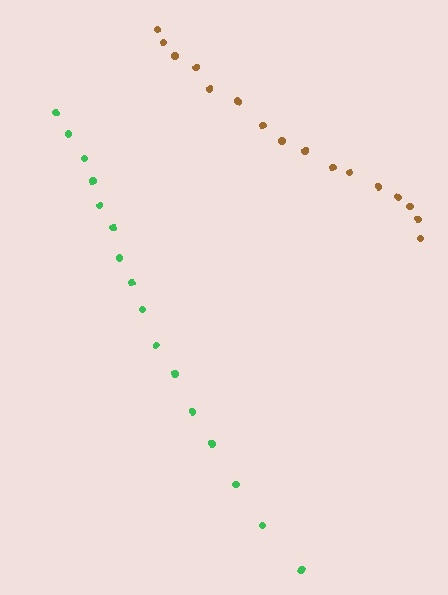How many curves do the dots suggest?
There are 2 distinct paths.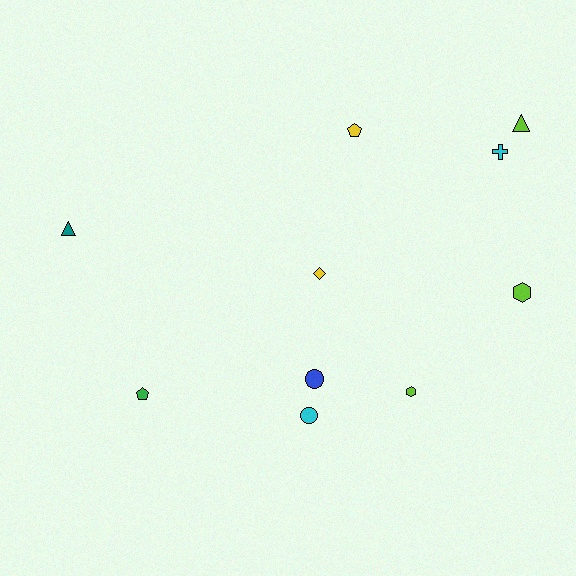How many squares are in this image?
There are no squares.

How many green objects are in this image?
There is 1 green object.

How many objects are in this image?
There are 10 objects.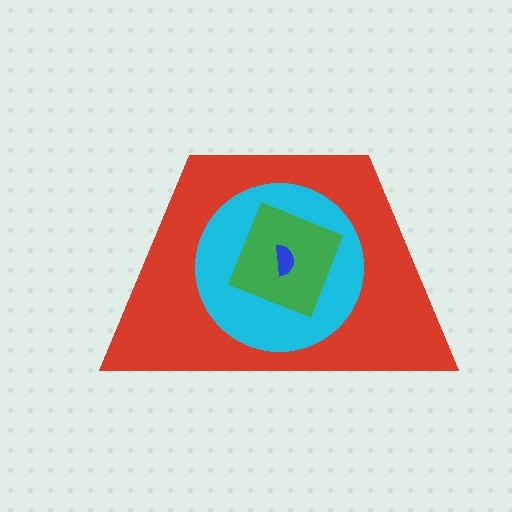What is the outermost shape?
The red trapezoid.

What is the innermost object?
The blue semicircle.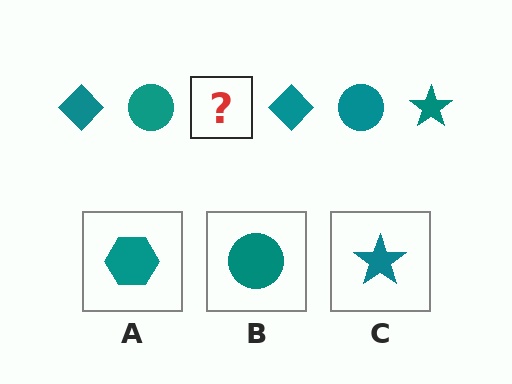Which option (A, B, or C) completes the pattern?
C.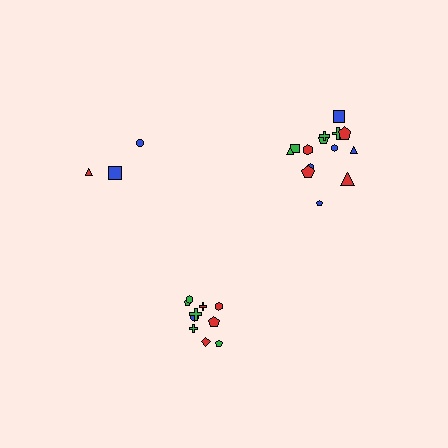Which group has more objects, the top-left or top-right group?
The top-right group.